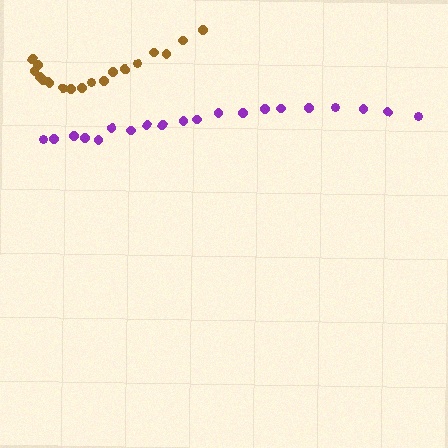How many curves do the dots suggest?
There are 2 distinct paths.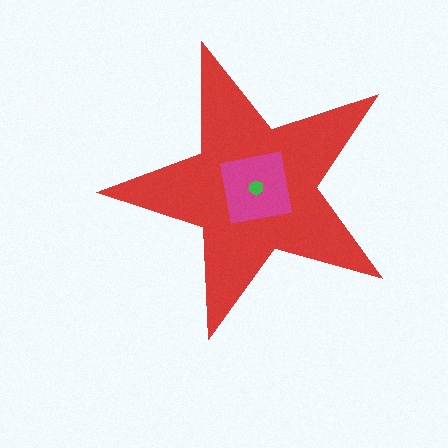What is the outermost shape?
The red star.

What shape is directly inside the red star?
The magenta square.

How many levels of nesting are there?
3.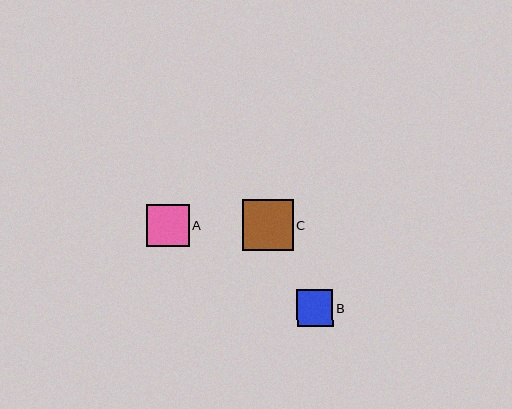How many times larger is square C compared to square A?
Square C is approximately 1.2 times the size of square A.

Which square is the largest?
Square C is the largest with a size of approximately 51 pixels.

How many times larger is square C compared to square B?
Square C is approximately 1.4 times the size of square B.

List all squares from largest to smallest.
From largest to smallest: C, A, B.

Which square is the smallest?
Square B is the smallest with a size of approximately 37 pixels.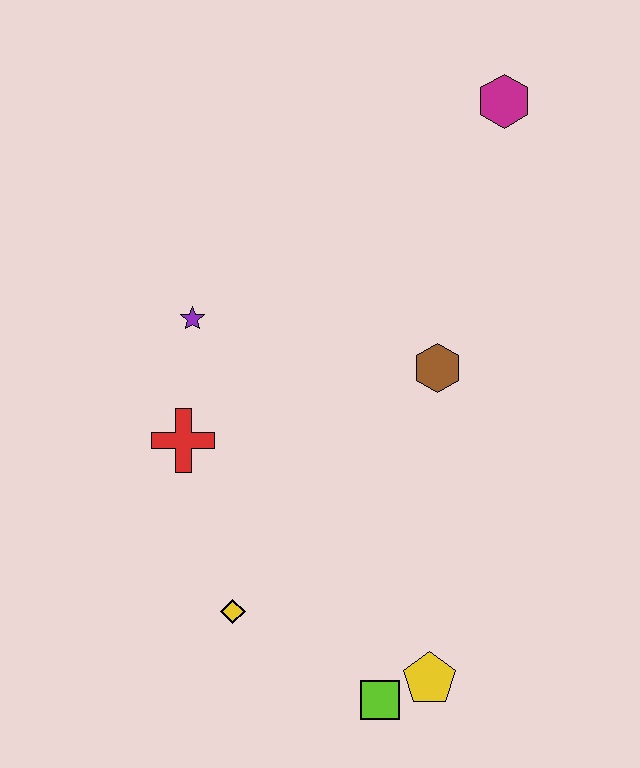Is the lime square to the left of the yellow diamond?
No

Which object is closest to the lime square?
The yellow pentagon is closest to the lime square.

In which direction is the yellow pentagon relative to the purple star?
The yellow pentagon is below the purple star.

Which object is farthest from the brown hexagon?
The lime square is farthest from the brown hexagon.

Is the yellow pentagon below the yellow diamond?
Yes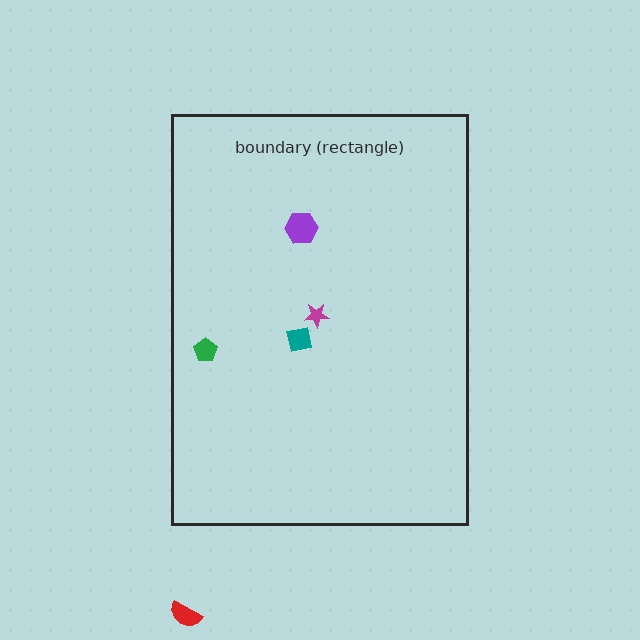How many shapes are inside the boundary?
4 inside, 1 outside.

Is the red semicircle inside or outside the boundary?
Outside.